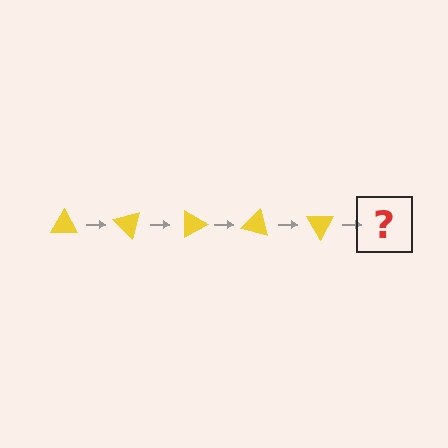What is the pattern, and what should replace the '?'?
The pattern is that the triangle rotates 45 degrees each step. The '?' should be a yellow triangle rotated 225 degrees.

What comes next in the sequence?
The next element should be a yellow triangle rotated 225 degrees.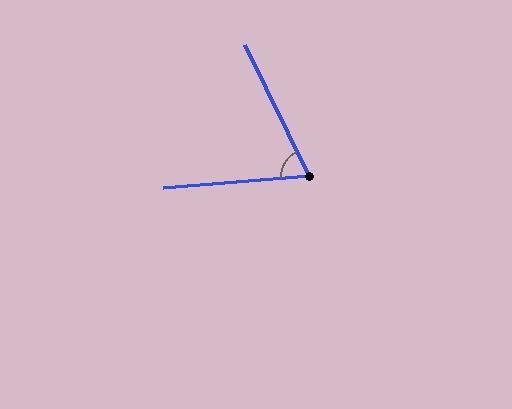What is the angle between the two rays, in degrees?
Approximately 69 degrees.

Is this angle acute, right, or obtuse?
It is acute.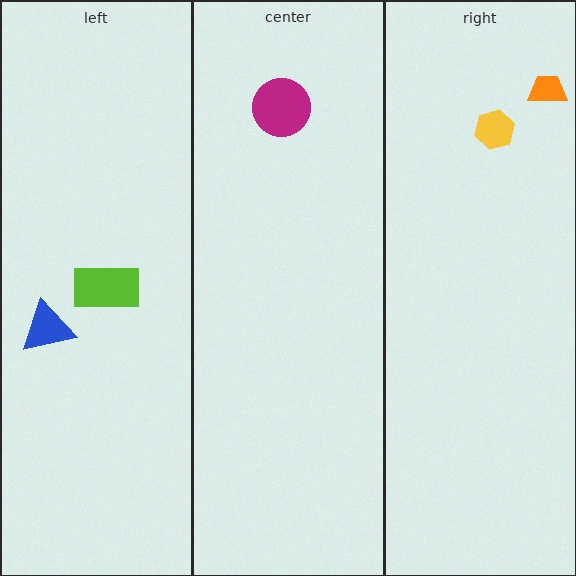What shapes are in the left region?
The blue triangle, the lime rectangle.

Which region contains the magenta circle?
The center region.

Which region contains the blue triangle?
The left region.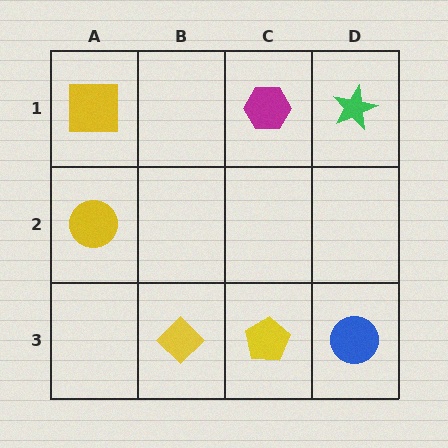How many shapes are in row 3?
3 shapes.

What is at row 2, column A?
A yellow circle.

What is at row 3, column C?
A yellow pentagon.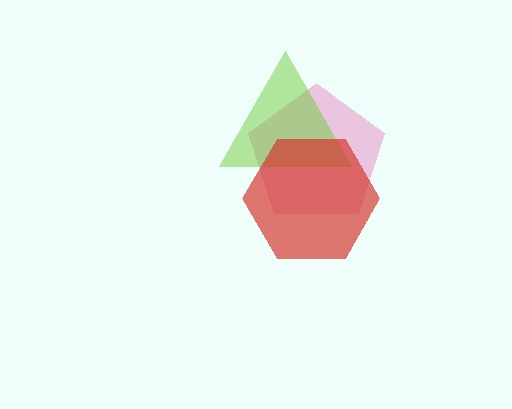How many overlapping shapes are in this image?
There are 3 overlapping shapes in the image.